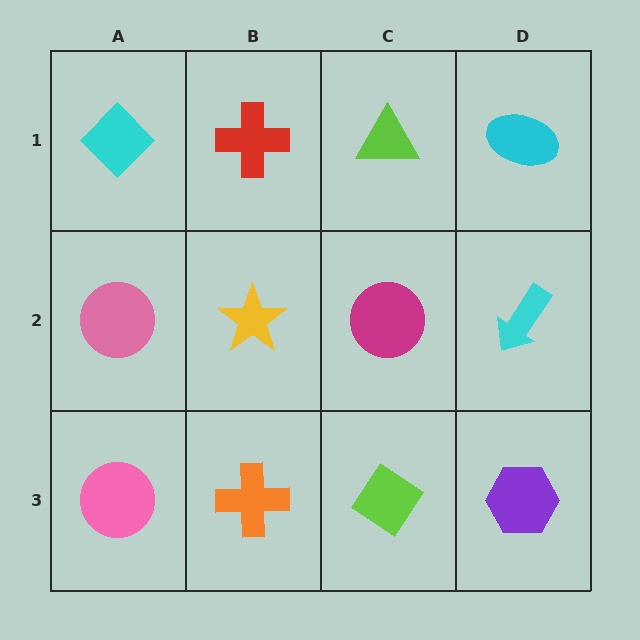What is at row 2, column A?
A pink circle.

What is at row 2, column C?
A magenta circle.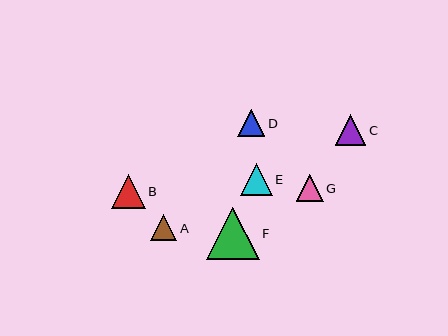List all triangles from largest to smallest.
From largest to smallest: F, B, E, C, D, G, A.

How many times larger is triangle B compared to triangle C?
Triangle B is approximately 1.1 times the size of triangle C.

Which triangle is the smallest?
Triangle A is the smallest with a size of approximately 27 pixels.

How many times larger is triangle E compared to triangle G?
Triangle E is approximately 1.2 times the size of triangle G.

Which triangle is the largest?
Triangle F is the largest with a size of approximately 53 pixels.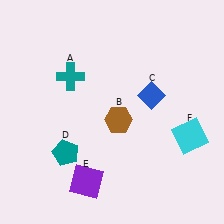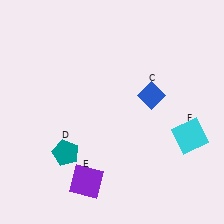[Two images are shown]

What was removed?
The teal cross (A), the brown hexagon (B) were removed in Image 2.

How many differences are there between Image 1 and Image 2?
There are 2 differences between the two images.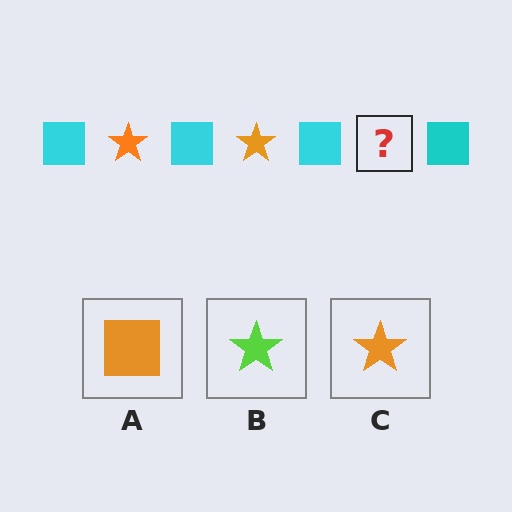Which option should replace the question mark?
Option C.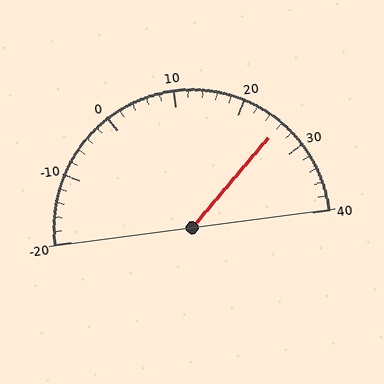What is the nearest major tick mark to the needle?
The nearest major tick mark is 30.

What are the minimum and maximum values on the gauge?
The gauge ranges from -20 to 40.